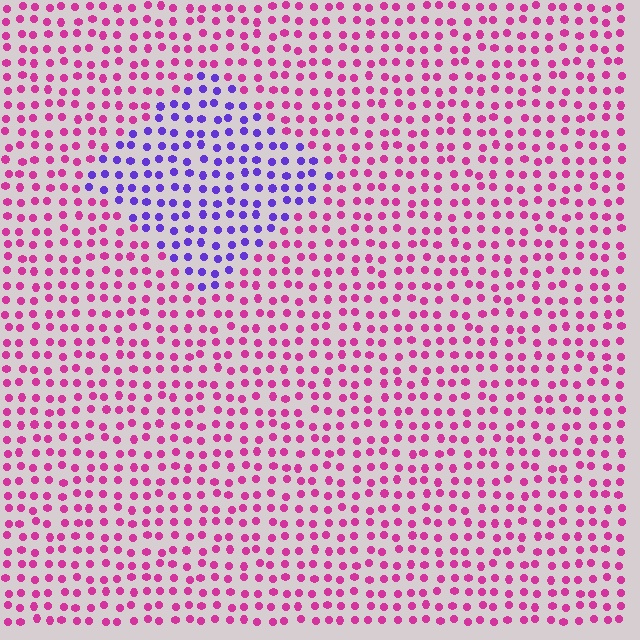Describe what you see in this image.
The image is filled with small magenta elements in a uniform arrangement. A diamond-shaped region is visible where the elements are tinted to a slightly different hue, forming a subtle color boundary.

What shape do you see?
I see a diamond.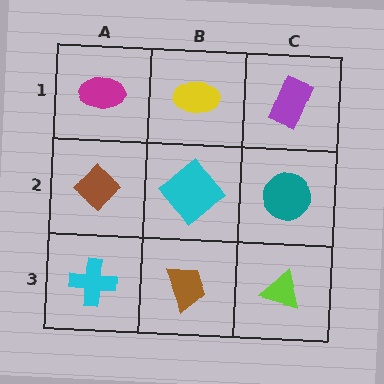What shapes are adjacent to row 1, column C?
A teal circle (row 2, column C), a yellow ellipse (row 1, column B).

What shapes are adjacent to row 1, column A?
A brown diamond (row 2, column A), a yellow ellipse (row 1, column B).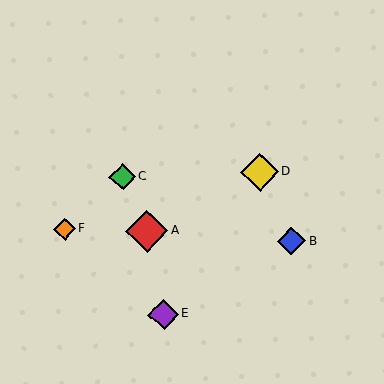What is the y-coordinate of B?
Object B is at y≈241.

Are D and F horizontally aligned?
No, D is at y≈172 and F is at y≈229.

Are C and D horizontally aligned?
Yes, both are at y≈177.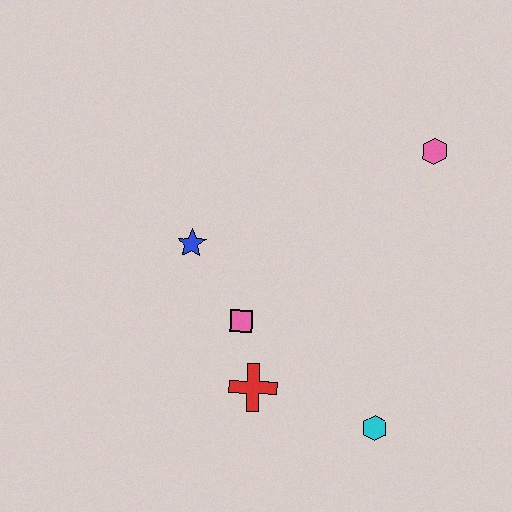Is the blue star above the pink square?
Yes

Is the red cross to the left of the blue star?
No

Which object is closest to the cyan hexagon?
The red cross is closest to the cyan hexagon.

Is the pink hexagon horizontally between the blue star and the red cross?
No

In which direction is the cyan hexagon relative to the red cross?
The cyan hexagon is to the right of the red cross.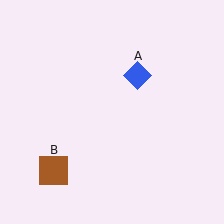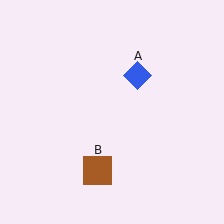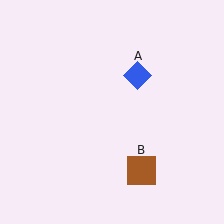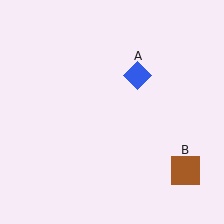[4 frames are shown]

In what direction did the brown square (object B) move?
The brown square (object B) moved right.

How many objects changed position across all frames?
1 object changed position: brown square (object B).